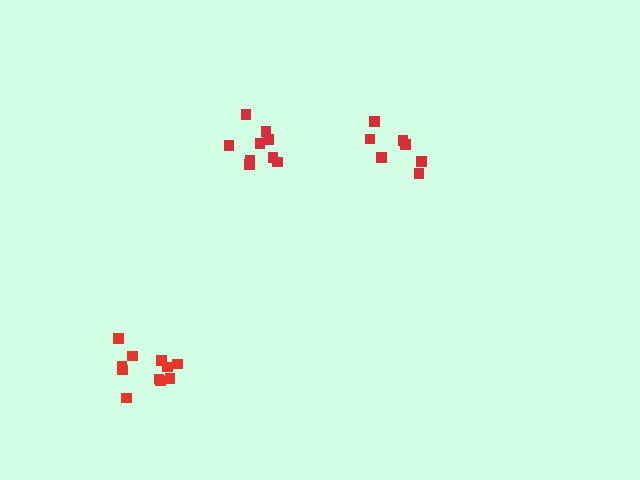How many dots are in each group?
Group 1: 7 dots, Group 2: 9 dots, Group 3: 11 dots (27 total).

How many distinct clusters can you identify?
There are 3 distinct clusters.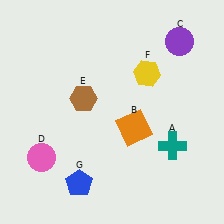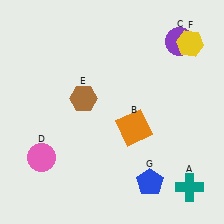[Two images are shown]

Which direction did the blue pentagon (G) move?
The blue pentagon (G) moved right.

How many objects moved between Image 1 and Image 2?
3 objects moved between the two images.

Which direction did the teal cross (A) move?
The teal cross (A) moved down.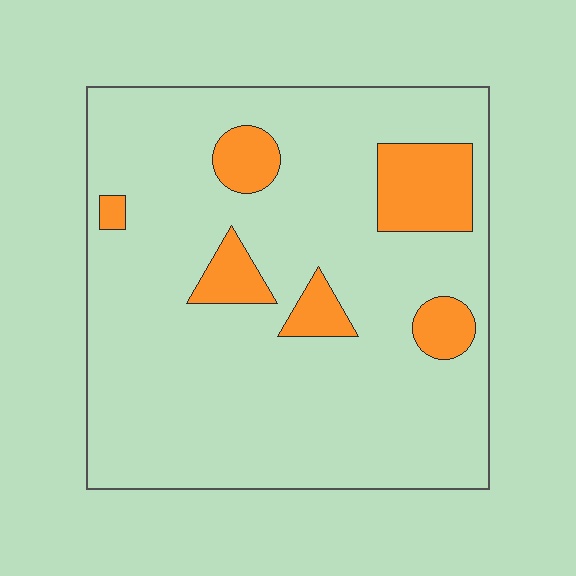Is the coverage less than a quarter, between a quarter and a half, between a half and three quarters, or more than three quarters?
Less than a quarter.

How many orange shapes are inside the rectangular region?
6.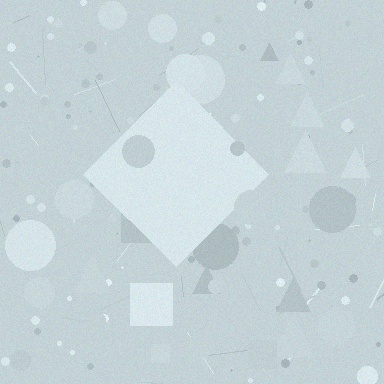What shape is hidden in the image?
A diamond is hidden in the image.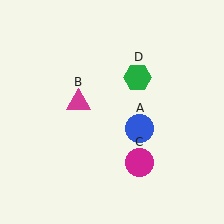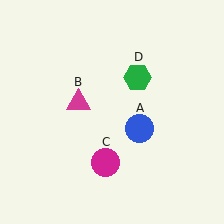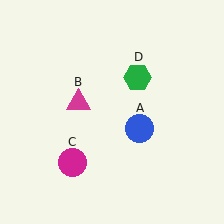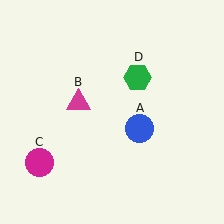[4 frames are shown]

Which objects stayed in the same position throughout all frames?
Blue circle (object A) and magenta triangle (object B) and green hexagon (object D) remained stationary.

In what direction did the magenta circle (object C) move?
The magenta circle (object C) moved left.